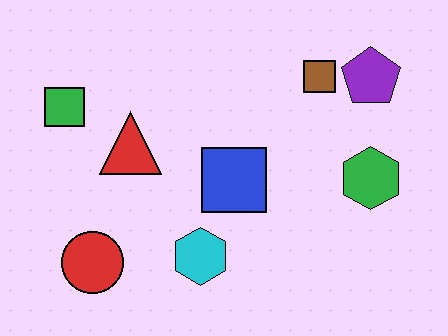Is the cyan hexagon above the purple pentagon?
No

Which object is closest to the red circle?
The cyan hexagon is closest to the red circle.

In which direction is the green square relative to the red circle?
The green square is above the red circle.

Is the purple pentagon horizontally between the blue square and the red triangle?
No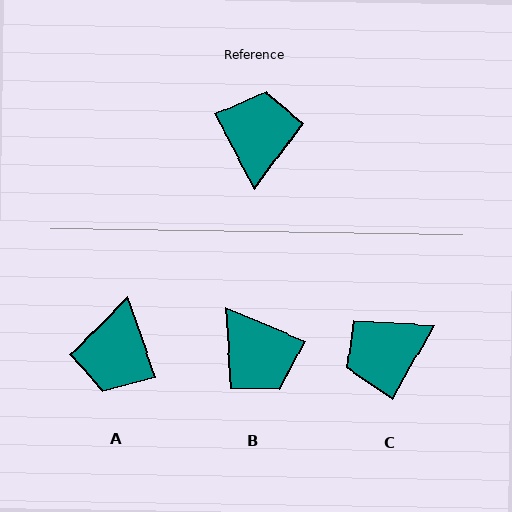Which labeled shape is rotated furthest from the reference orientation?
A, about 171 degrees away.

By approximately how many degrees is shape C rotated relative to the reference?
Approximately 122 degrees counter-clockwise.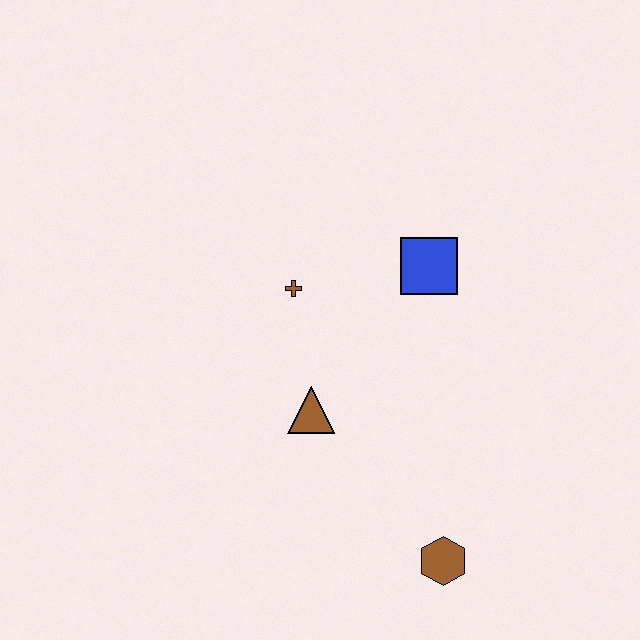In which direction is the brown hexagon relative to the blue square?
The brown hexagon is below the blue square.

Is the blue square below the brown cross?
No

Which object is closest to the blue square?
The brown cross is closest to the blue square.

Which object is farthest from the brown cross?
The brown hexagon is farthest from the brown cross.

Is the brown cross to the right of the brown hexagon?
No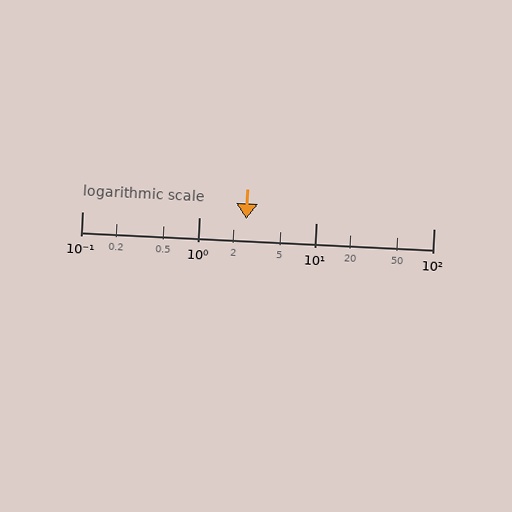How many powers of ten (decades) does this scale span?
The scale spans 3 decades, from 0.1 to 100.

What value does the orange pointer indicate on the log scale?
The pointer indicates approximately 2.5.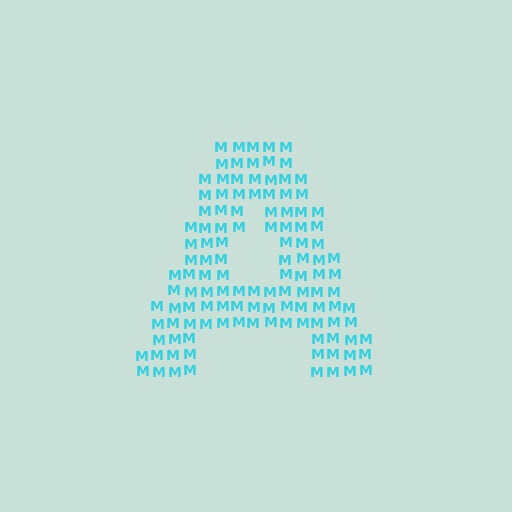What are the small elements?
The small elements are letter M's.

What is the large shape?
The large shape is the letter A.